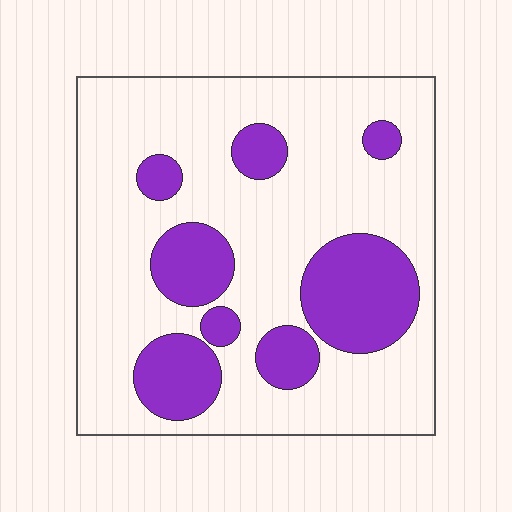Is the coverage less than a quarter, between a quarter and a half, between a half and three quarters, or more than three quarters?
Between a quarter and a half.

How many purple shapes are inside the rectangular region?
8.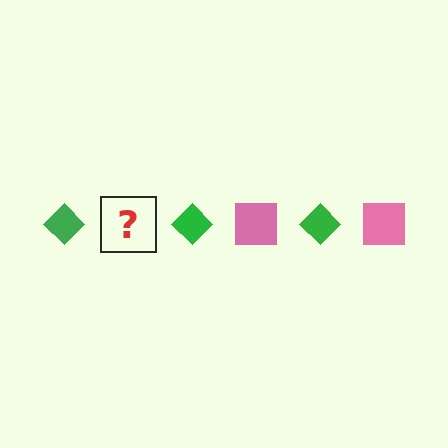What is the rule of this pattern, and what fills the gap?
The rule is that the pattern alternates between green diamond and pink square. The gap should be filled with a pink square.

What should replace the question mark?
The question mark should be replaced with a pink square.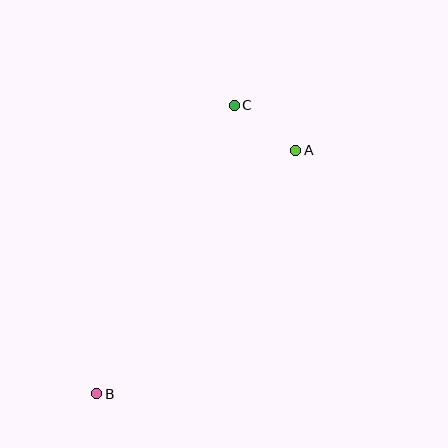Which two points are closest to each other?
Points A and C are closest to each other.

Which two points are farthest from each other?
Points B and C are farthest from each other.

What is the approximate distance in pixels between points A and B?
The distance between A and B is approximately 314 pixels.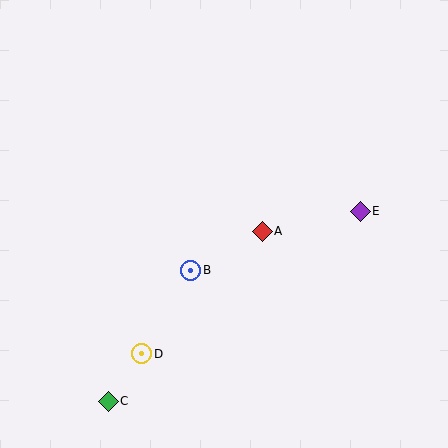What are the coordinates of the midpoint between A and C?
The midpoint between A and C is at (185, 316).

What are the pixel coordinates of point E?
Point E is at (360, 211).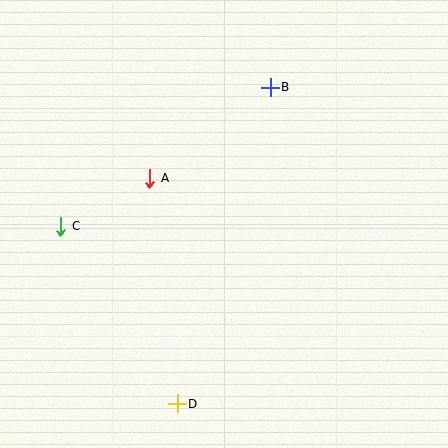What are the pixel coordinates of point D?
Point D is at (177, 404).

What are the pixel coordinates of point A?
Point A is at (150, 178).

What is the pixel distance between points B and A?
The distance between B and A is 151 pixels.